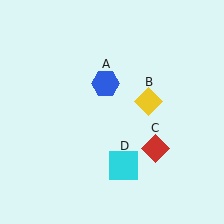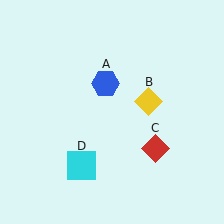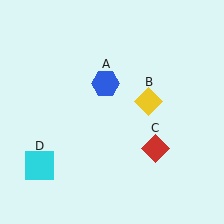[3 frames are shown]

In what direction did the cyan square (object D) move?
The cyan square (object D) moved left.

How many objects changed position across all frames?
1 object changed position: cyan square (object D).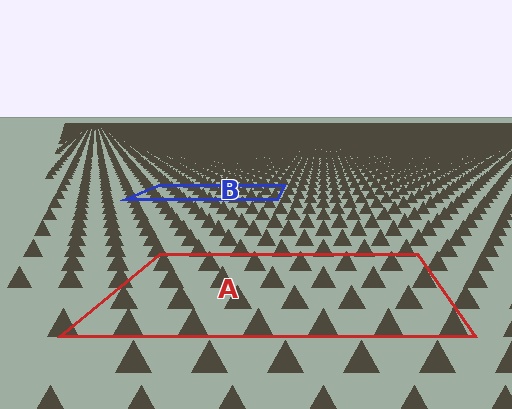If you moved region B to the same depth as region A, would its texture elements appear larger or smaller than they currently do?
They would appear larger. At a closer depth, the same texture elements are projected at a bigger on-screen size.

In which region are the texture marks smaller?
The texture marks are smaller in region B, because it is farther away.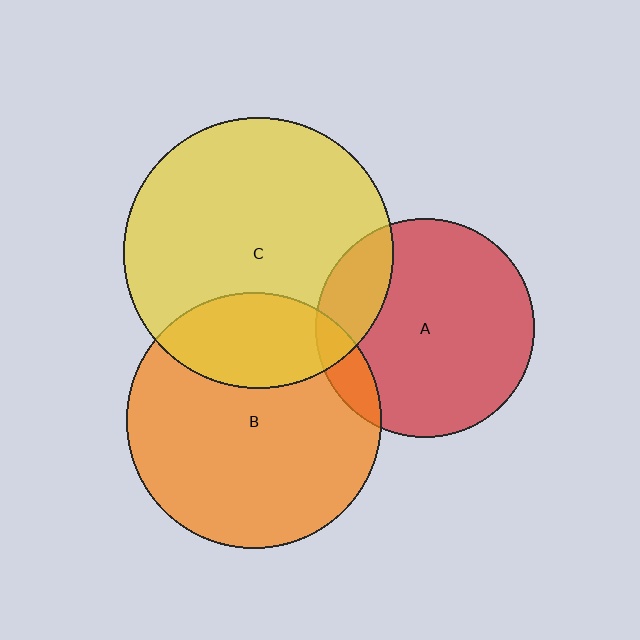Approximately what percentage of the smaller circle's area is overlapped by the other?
Approximately 25%.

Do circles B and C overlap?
Yes.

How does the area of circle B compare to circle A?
Approximately 1.4 times.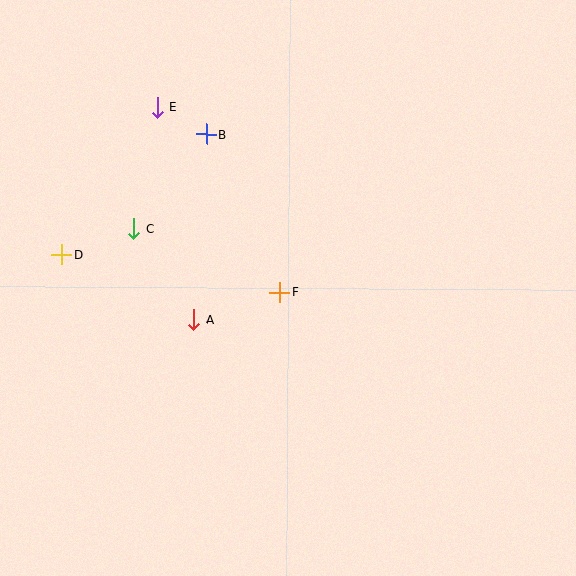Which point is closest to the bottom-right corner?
Point F is closest to the bottom-right corner.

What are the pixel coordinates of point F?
Point F is at (280, 292).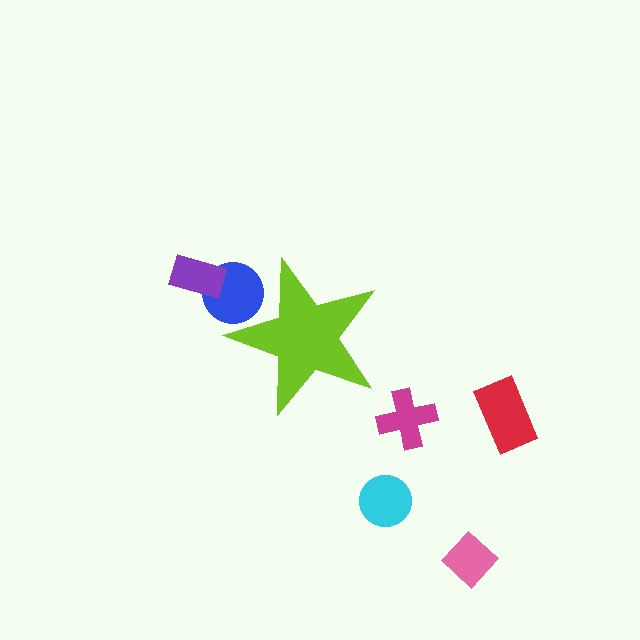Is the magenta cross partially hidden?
No, the magenta cross is fully visible.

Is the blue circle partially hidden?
Yes, the blue circle is partially hidden behind the lime star.